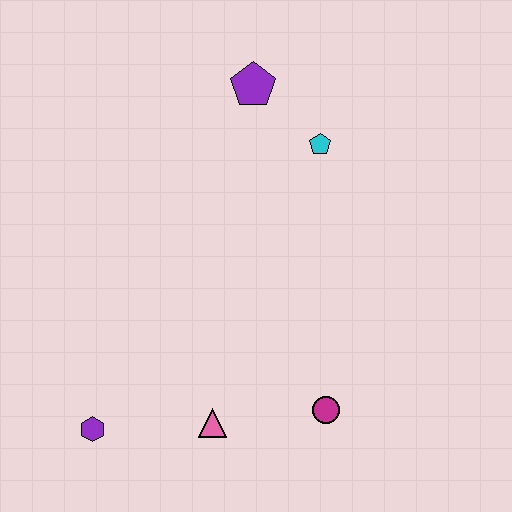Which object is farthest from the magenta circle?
The purple pentagon is farthest from the magenta circle.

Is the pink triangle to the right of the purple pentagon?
No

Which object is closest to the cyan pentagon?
The purple pentagon is closest to the cyan pentagon.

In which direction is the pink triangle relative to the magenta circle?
The pink triangle is to the left of the magenta circle.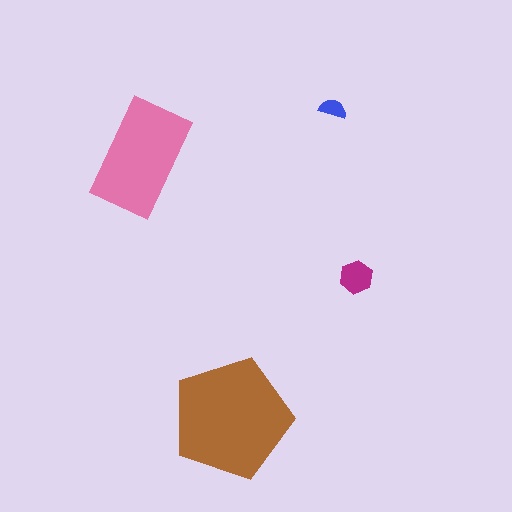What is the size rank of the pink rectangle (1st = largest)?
2nd.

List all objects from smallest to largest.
The blue semicircle, the magenta hexagon, the pink rectangle, the brown pentagon.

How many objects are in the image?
There are 4 objects in the image.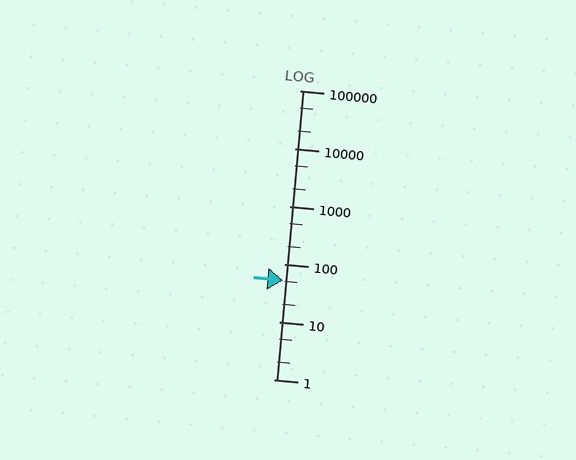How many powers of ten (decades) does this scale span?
The scale spans 5 decades, from 1 to 100000.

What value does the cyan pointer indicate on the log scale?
The pointer indicates approximately 52.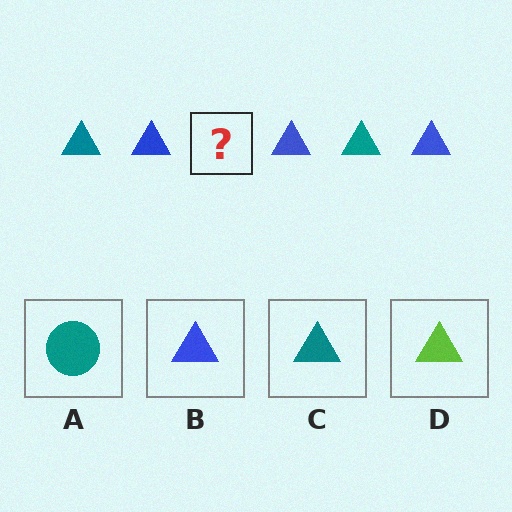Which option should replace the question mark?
Option C.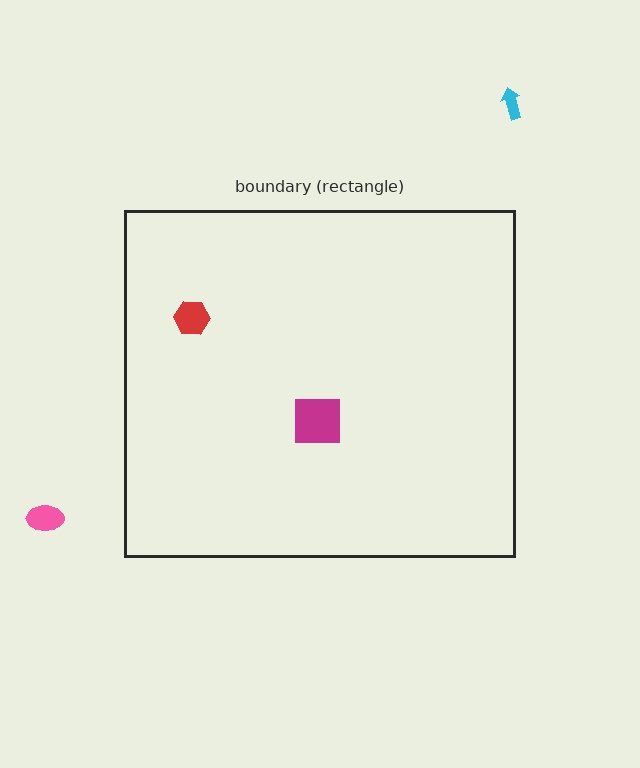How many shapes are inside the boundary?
2 inside, 2 outside.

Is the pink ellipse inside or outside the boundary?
Outside.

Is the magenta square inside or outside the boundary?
Inside.